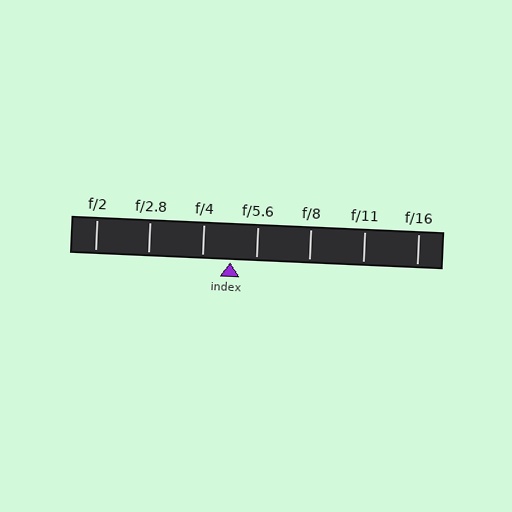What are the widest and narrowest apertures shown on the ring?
The widest aperture shown is f/2 and the narrowest is f/16.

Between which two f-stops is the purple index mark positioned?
The index mark is between f/4 and f/5.6.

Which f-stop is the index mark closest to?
The index mark is closest to f/5.6.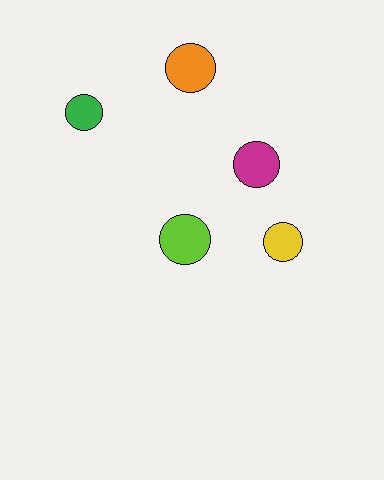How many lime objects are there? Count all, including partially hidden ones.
There is 1 lime object.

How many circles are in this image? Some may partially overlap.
There are 5 circles.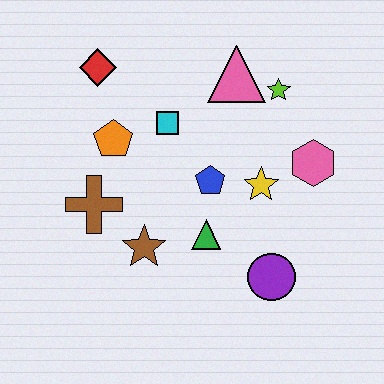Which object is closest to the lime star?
The pink triangle is closest to the lime star.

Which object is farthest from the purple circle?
The red diamond is farthest from the purple circle.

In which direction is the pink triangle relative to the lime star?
The pink triangle is to the left of the lime star.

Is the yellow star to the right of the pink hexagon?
No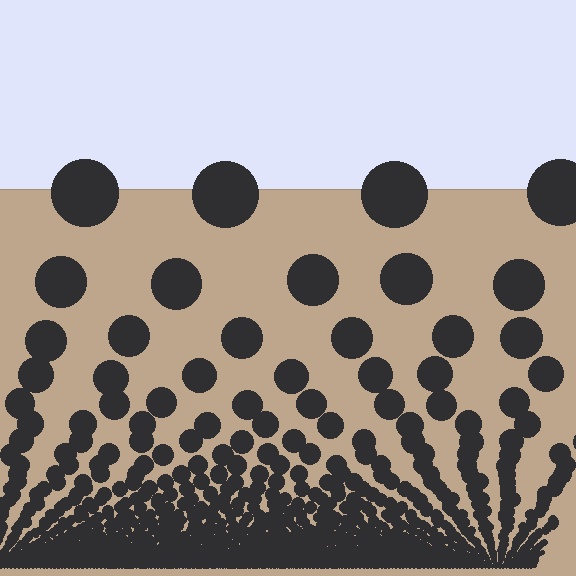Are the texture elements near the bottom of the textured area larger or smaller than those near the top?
Smaller. The gradient is inverted — elements near the bottom are smaller and denser.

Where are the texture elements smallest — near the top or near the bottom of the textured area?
Near the bottom.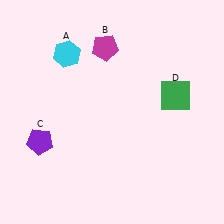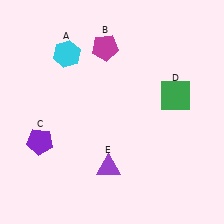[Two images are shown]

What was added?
A purple triangle (E) was added in Image 2.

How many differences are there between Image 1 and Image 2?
There is 1 difference between the two images.